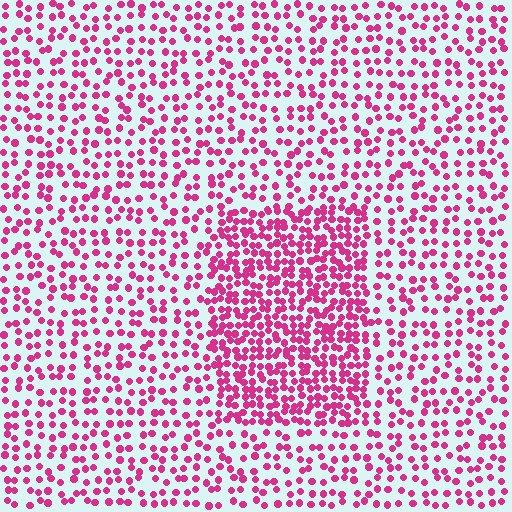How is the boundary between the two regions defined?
The boundary is defined by a change in element density (approximately 2.0x ratio). All elements are the same color, size, and shape.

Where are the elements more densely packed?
The elements are more densely packed inside the rectangle boundary.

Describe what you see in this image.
The image contains small magenta elements arranged at two different densities. A rectangle-shaped region is visible where the elements are more densely packed than the surrounding area.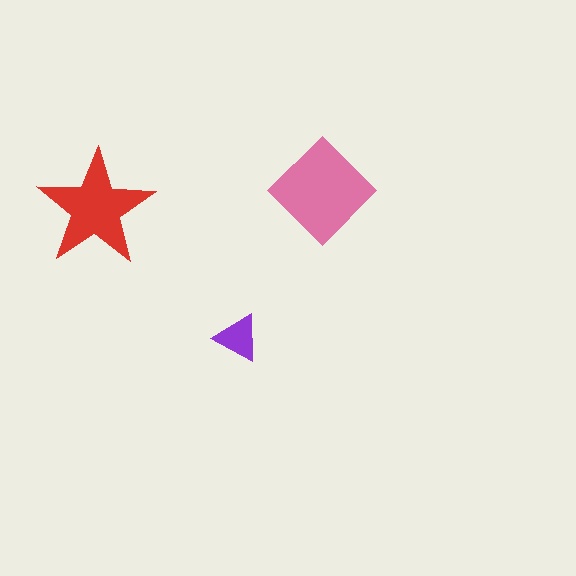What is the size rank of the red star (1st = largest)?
2nd.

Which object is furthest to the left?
The red star is leftmost.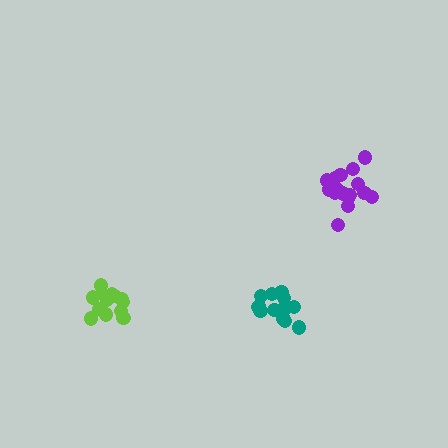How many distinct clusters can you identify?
There are 3 distinct clusters.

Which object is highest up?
The purple cluster is topmost.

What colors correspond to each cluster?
The clusters are colored: teal, purple, lime.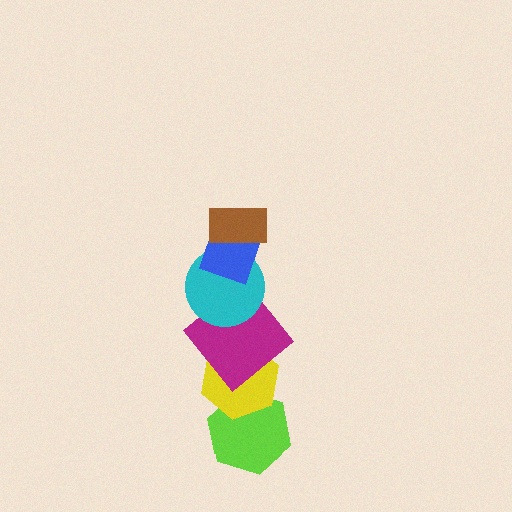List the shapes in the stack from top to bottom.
From top to bottom: the brown rectangle, the blue diamond, the cyan circle, the magenta diamond, the yellow hexagon, the lime hexagon.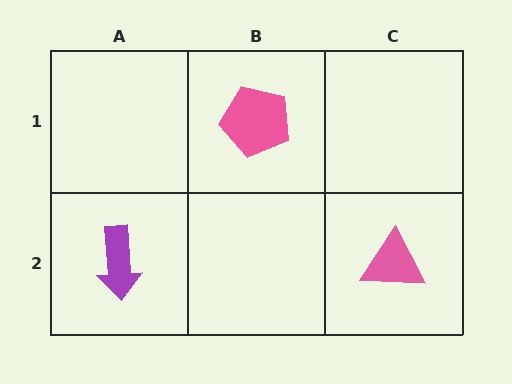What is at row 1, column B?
A pink pentagon.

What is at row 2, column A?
A purple arrow.